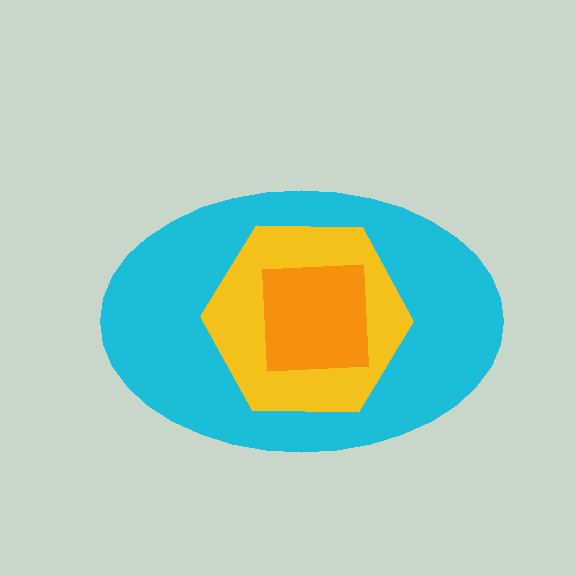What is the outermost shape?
The cyan ellipse.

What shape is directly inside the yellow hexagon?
The orange square.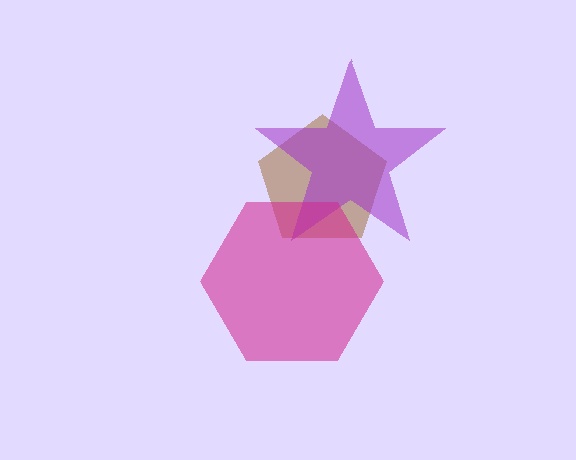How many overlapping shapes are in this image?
There are 3 overlapping shapes in the image.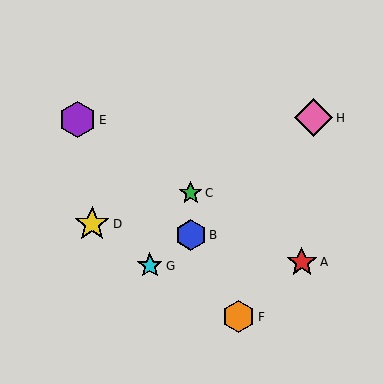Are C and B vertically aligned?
Yes, both are at x≈191.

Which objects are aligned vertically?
Objects B, C are aligned vertically.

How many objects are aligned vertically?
2 objects (B, C) are aligned vertically.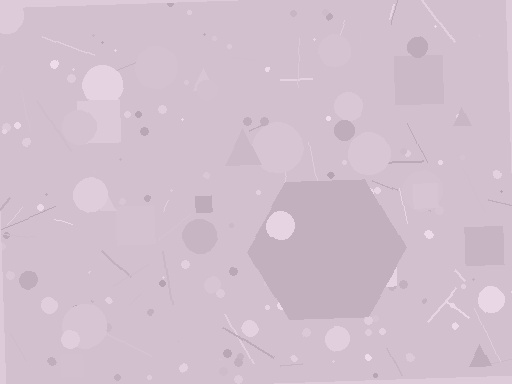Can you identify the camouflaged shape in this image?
The camouflaged shape is a hexagon.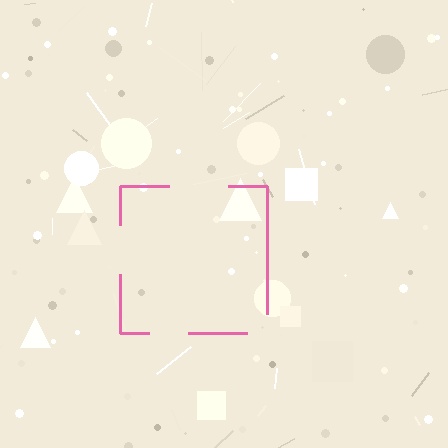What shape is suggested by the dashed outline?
The dashed outline suggests a square.